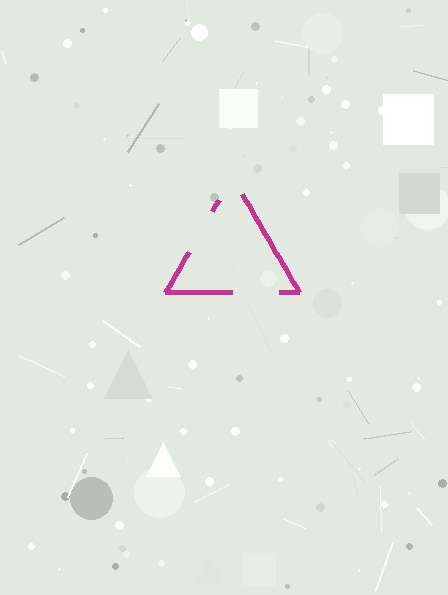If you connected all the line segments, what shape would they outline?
They would outline a triangle.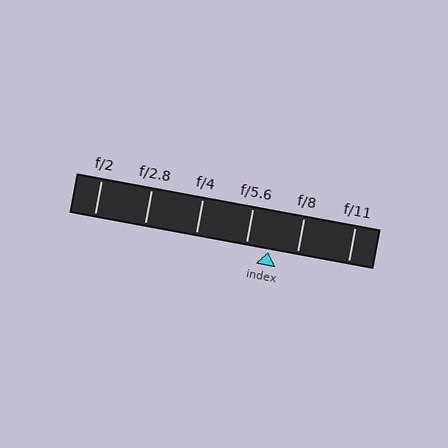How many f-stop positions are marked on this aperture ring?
There are 6 f-stop positions marked.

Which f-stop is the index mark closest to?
The index mark is closest to f/5.6.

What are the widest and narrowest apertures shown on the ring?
The widest aperture shown is f/2 and the narrowest is f/11.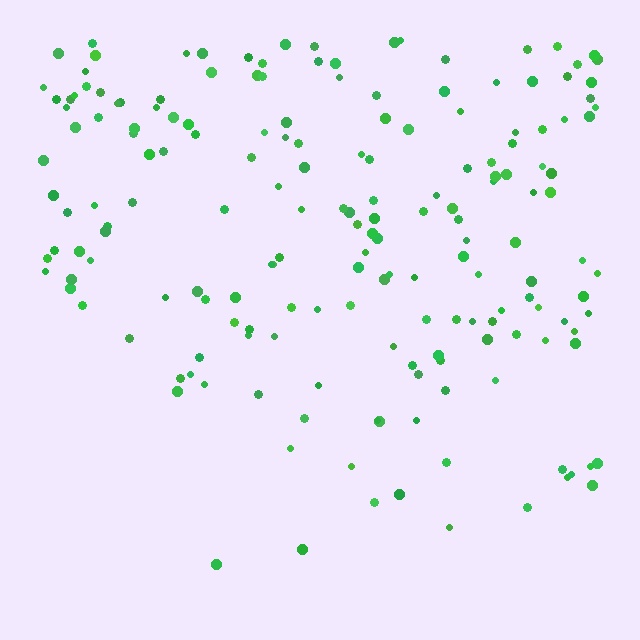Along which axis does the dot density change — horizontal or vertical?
Vertical.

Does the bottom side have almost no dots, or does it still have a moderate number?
Still a moderate number, just noticeably fewer than the top.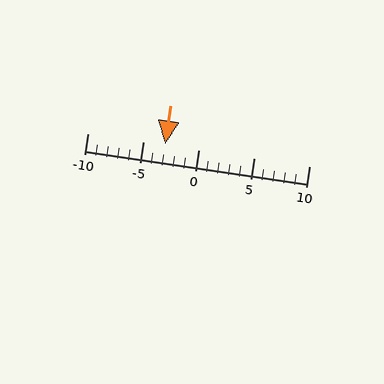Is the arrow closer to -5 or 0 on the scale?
The arrow is closer to -5.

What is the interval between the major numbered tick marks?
The major tick marks are spaced 5 units apart.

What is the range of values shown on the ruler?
The ruler shows values from -10 to 10.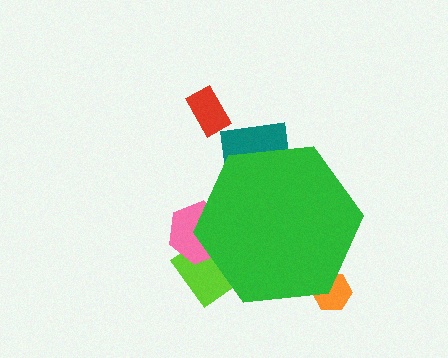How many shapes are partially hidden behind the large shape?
4 shapes are partially hidden.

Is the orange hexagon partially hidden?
Yes, the orange hexagon is partially hidden behind the green hexagon.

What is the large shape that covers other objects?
A green hexagon.